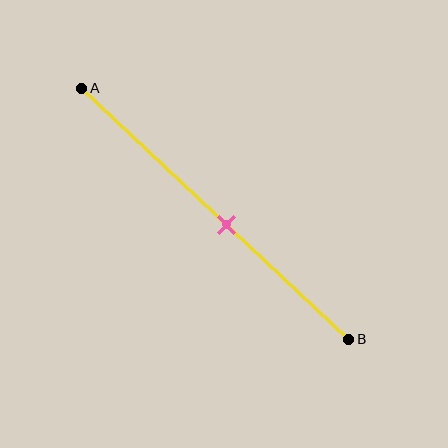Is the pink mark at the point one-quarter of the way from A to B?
No, the mark is at about 55% from A, not at the 25% one-quarter point.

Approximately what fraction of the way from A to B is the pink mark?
The pink mark is approximately 55% of the way from A to B.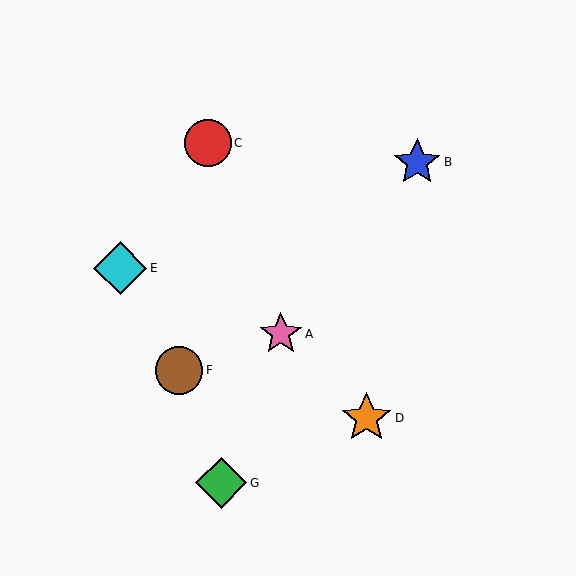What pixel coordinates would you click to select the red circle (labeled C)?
Click at (208, 143) to select the red circle C.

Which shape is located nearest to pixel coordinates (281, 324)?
The pink star (labeled A) at (281, 334) is nearest to that location.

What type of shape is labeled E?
Shape E is a cyan diamond.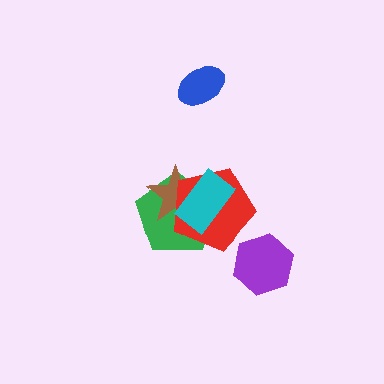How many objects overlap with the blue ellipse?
0 objects overlap with the blue ellipse.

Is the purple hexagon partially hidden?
No, no other shape covers it.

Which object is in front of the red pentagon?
The cyan rectangle is in front of the red pentagon.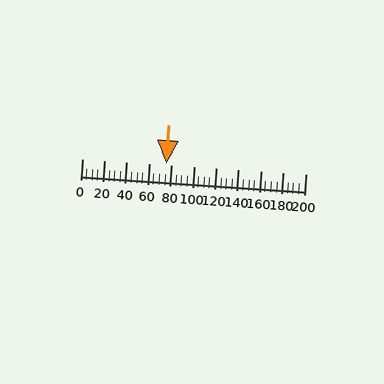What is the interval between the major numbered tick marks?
The major tick marks are spaced 20 units apart.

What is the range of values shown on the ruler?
The ruler shows values from 0 to 200.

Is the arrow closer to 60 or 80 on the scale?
The arrow is closer to 80.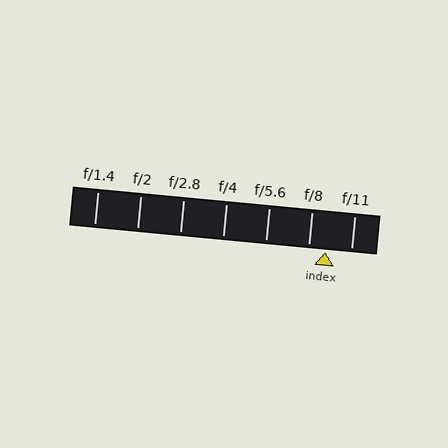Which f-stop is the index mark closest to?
The index mark is closest to f/8.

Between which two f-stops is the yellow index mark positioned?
The index mark is between f/8 and f/11.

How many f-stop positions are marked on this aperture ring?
There are 7 f-stop positions marked.